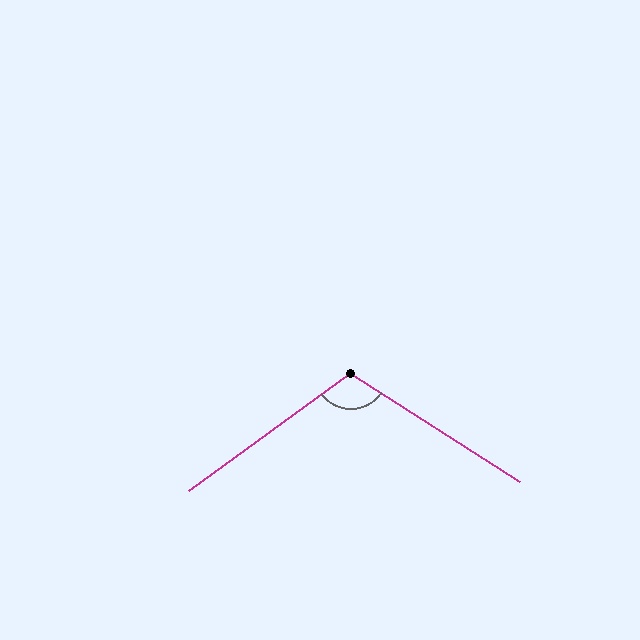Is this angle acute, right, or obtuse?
It is obtuse.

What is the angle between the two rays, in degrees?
Approximately 111 degrees.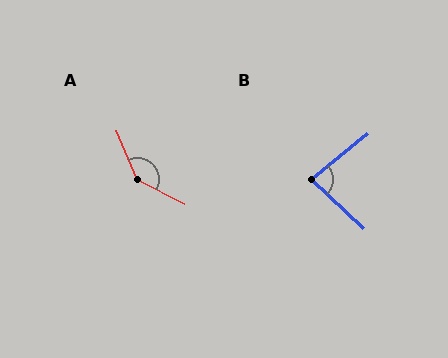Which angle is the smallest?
B, at approximately 83 degrees.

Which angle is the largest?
A, at approximately 140 degrees.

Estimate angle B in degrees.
Approximately 83 degrees.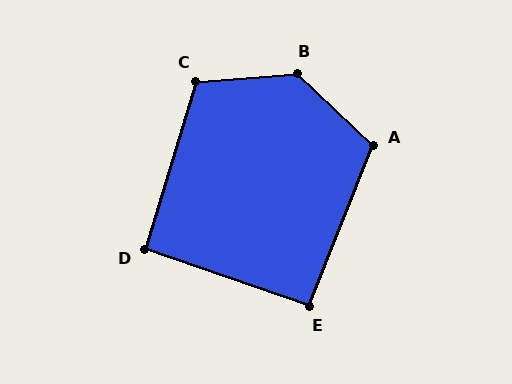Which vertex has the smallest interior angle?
D, at approximately 92 degrees.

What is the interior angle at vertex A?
Approximately 112 degrees (obtuse).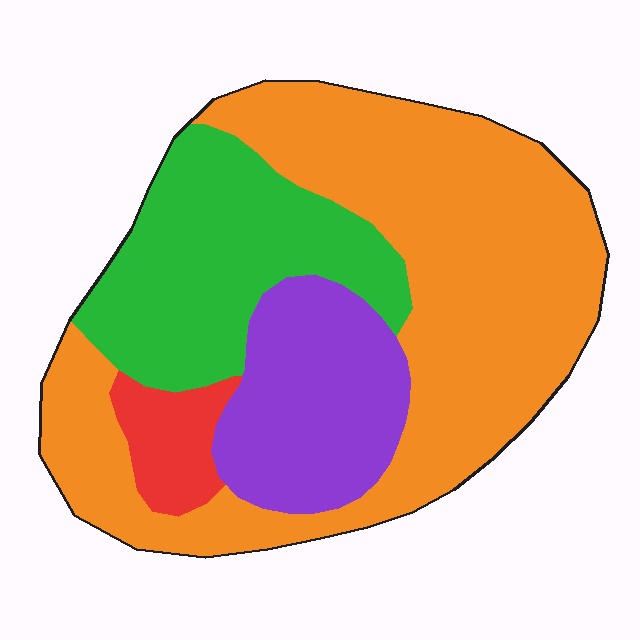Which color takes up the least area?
Red, at roughly 5%.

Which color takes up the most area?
Orange, at roughly 55%.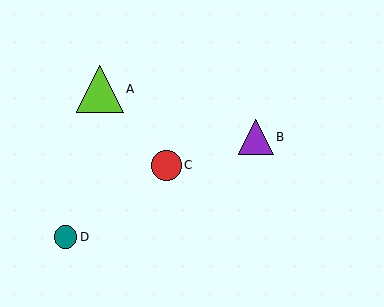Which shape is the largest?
The lime triangle (labeled A) is the largest.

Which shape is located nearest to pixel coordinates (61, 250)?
The teal circle (labeled D) at (66, 237) is nearest to that location.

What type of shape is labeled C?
Shape C is a red circle.